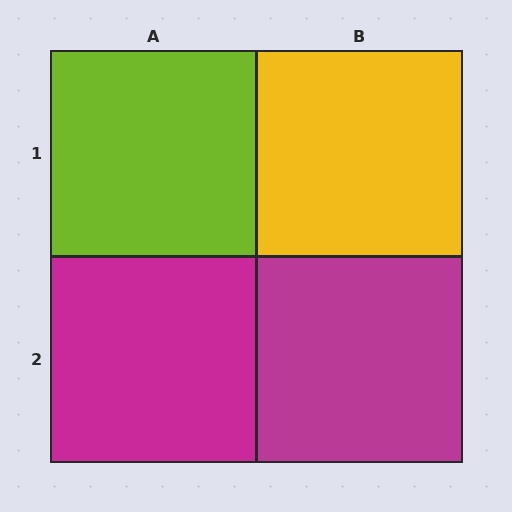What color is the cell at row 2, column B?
Magenta.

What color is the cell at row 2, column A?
Magenta.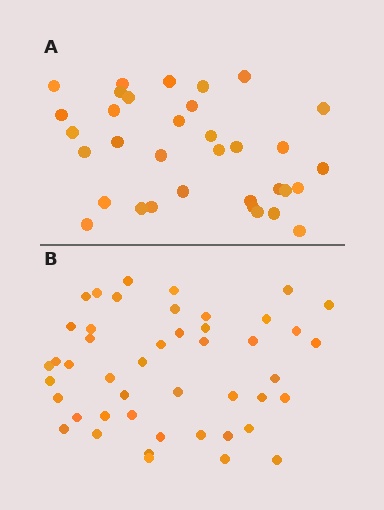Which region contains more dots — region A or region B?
Region B (the bottom region) has more dots.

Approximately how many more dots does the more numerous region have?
Region B has roughly 12 or so more dots than region A.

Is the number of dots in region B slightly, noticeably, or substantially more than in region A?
Region B has noticeably more, but not dramatically so. The ratio is roughly 1.4 to 1.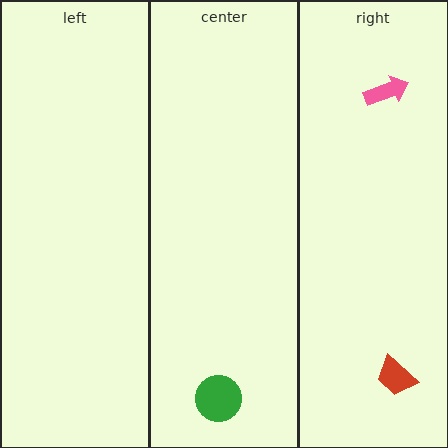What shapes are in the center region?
The green circle.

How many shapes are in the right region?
2.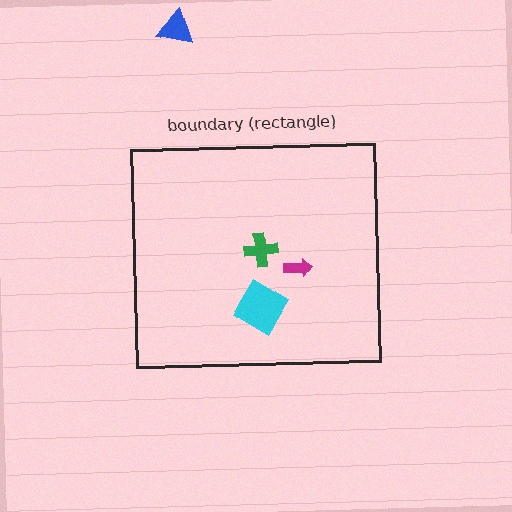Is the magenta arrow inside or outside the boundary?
Inside.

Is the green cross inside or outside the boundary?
Inside.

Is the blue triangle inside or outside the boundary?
Outside.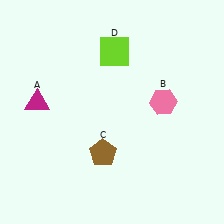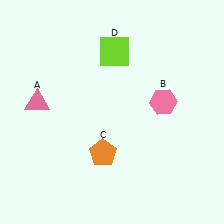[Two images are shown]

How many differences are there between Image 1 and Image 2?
There are 2 differences between the two images.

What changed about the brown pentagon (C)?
In Image 1, C is brown. In Image 2, it changed to orange.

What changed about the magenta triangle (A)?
In Image 1, A is magenta. In Image 2, it changed to pink.